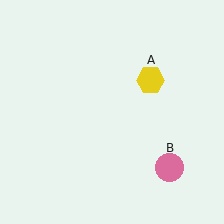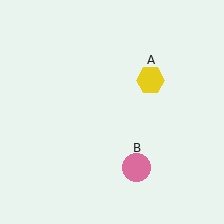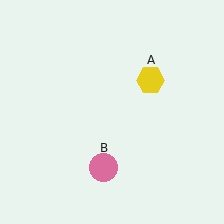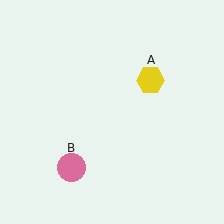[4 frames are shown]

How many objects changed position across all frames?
1 object changed position: pink circle (object B).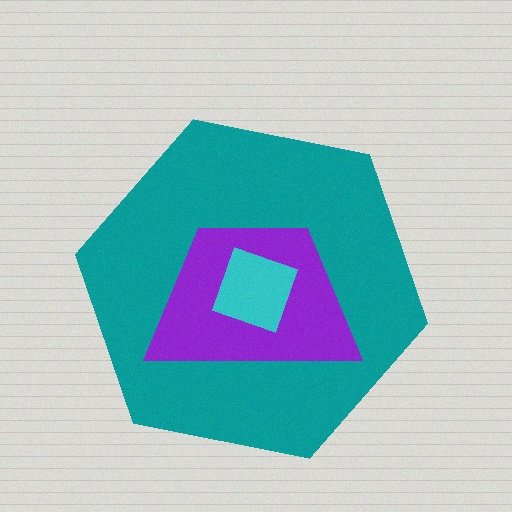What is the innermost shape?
The cyan square.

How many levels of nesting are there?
3.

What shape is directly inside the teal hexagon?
The purple trapezoid.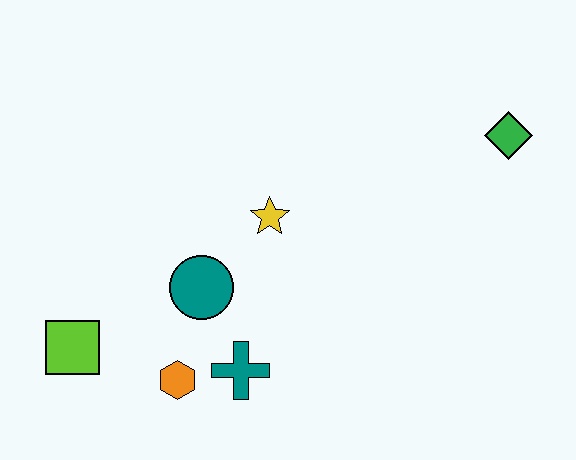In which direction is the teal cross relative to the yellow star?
The teal cross is below the yellow star.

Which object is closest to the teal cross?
The orange hexagon is closest to the teal cross.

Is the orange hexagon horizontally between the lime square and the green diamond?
Yes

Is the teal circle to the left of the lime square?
No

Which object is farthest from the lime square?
The green diamond is farthest from the lime square.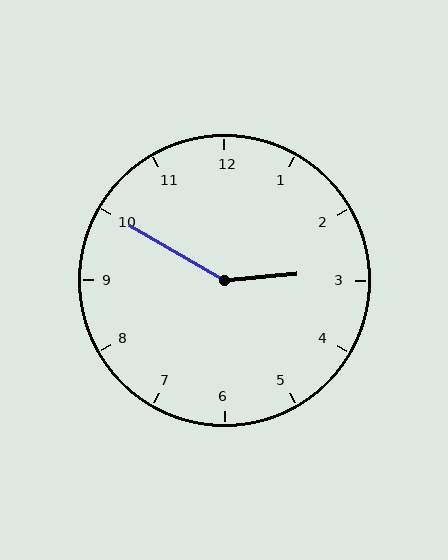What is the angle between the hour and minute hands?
Approximately 145 degrees.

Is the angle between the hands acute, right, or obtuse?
It is obtuse.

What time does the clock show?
2:50.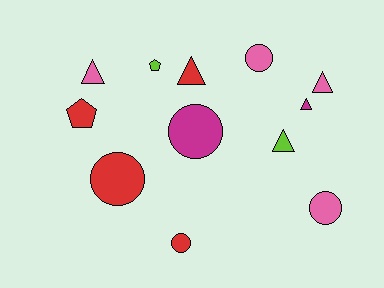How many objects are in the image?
There are 12 objects.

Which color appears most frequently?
Red, with 4 objects.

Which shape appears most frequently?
Triangle, with 5 objects.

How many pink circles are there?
There are 2 pink circles.